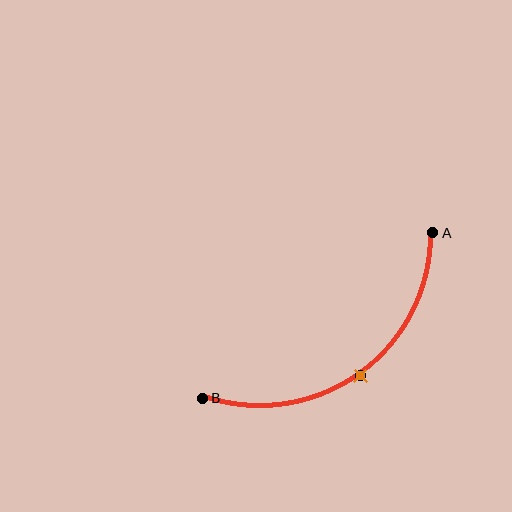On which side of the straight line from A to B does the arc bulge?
The arc bulges below and to the right of the straight line connecting A and B.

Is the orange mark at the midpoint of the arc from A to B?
Yes. The orange mark lies on the arc at equal arc-length from both A and B — it is the arc midpoint.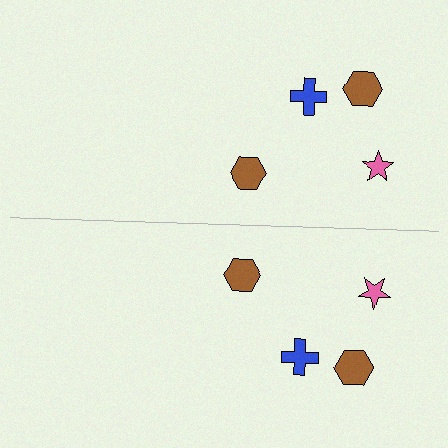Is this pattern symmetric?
Yes, this pattern has bilateral (reflection) symmetry.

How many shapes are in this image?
There are 8 shapes in this image.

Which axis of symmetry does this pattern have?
The pattern has a horizontal axis of symmetry running through the center of the image.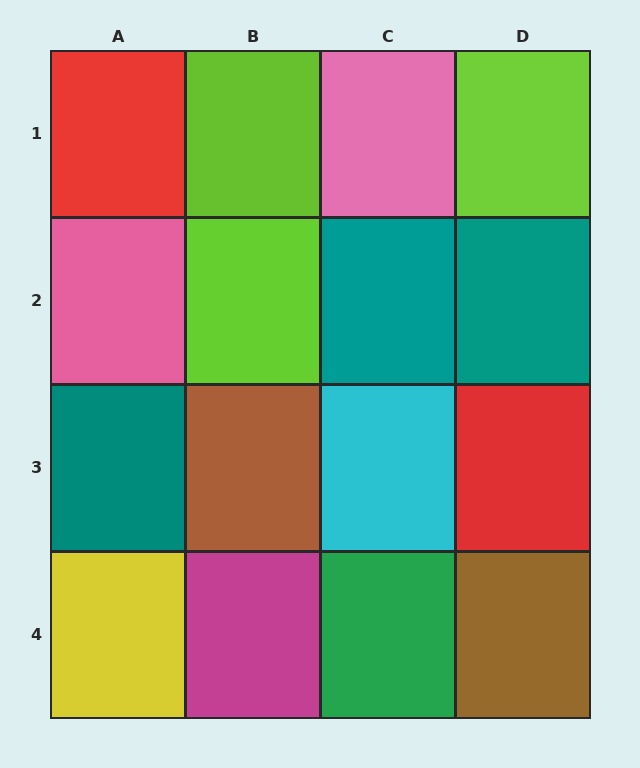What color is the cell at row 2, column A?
Pink.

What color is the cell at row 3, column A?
Teal.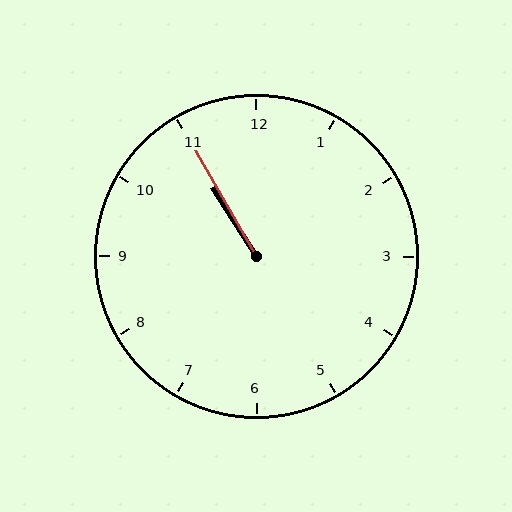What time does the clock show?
10:55.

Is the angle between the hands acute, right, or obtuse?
It is acute.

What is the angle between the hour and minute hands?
Approximately 2 degrees.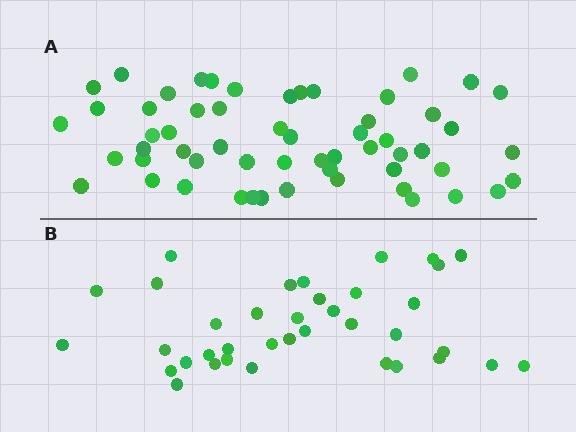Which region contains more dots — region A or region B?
Region A (the top region) has more dots.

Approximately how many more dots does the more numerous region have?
Region A has approximately 20 more dots than region B.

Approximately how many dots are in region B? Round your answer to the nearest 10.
About 40 dots. (The exact count is 37, which rounds to 40.)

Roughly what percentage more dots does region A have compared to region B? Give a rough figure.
About 55% more.